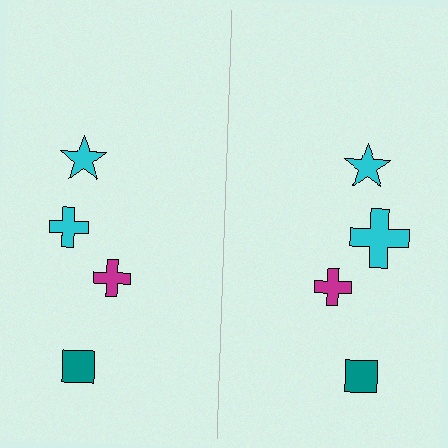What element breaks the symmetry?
The cyan cross on the right side has a different size than its mirror counterpart.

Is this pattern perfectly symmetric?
No, the pattern is not perfectly symmetric. The cyan cross on the right side has a different size than its mirror counterpart.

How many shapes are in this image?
There are 8 shapes in this image.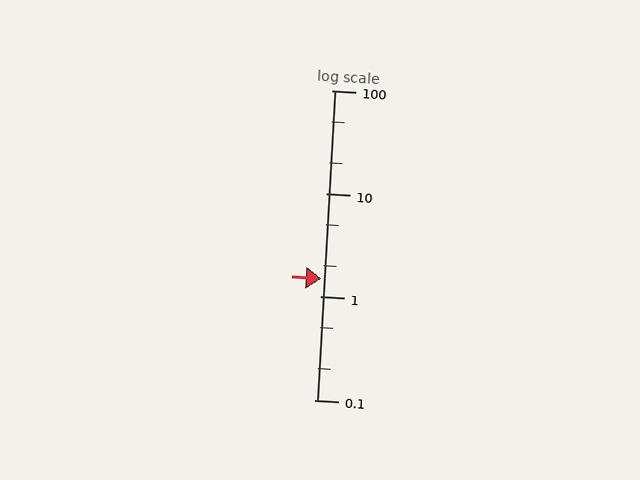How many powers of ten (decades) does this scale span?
The scale spans 3 decades, from 0.1 to 100.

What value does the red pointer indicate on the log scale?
The pointer indicates approximately 1.5.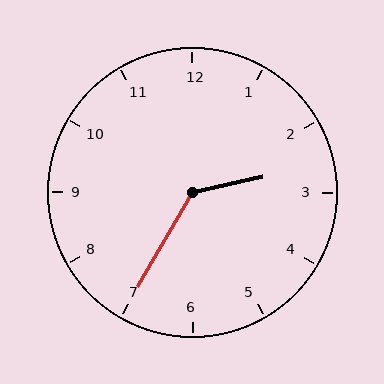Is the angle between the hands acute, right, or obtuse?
It is obtuse.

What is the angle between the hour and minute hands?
Approximately 132 degrees.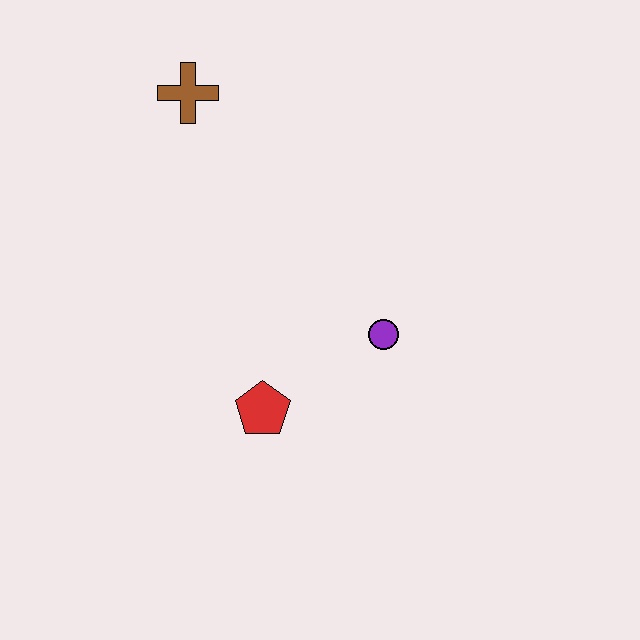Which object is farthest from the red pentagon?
The brown cross is farthest from the red pentagon.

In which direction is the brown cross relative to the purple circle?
The brown cross is above the purple circle.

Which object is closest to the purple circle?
The red pentagon is closest to the purple circle.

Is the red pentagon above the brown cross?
No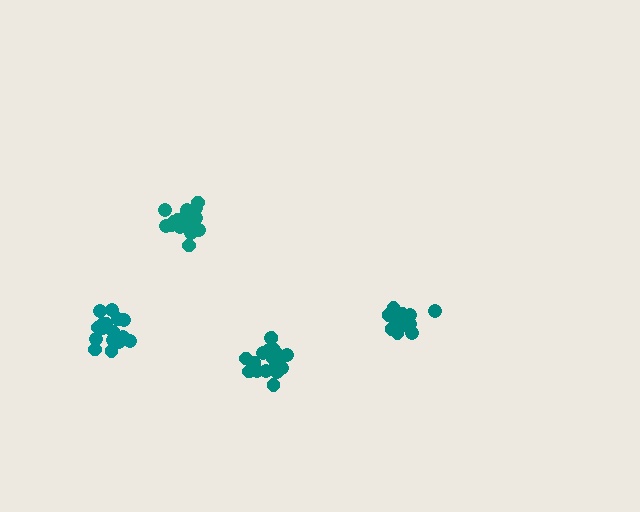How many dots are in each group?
Group 1: 16 dots, Group 2: 17 dots, Group 3: 17 dots, Group 4: 20 dots (70 total).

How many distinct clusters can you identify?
There are 4 distinct clusters.